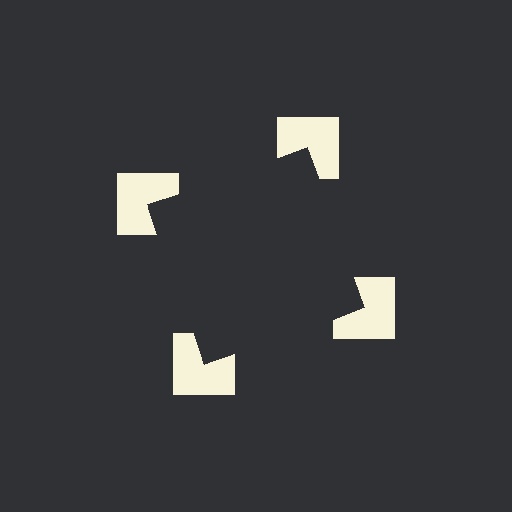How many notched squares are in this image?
There are 4 — one at each vertex of the illusory square.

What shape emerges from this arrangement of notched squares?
An illusory square — its edges are inferred from the aligned wedge cuts in the notched squares, not physically drawn.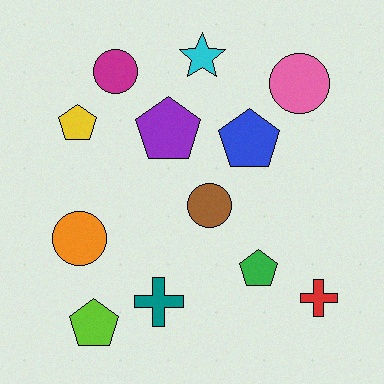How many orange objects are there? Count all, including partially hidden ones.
There is 1 orange object.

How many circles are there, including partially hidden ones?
There are 4 circles.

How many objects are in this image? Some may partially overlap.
There are 12 objects.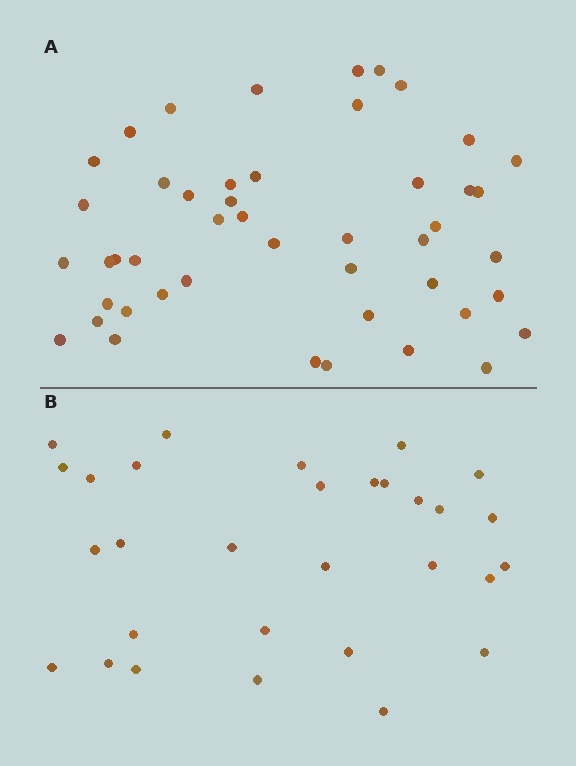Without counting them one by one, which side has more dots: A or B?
Region A (the top region) has more dots.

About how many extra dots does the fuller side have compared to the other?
Region A has approximately 15 more dots than region B.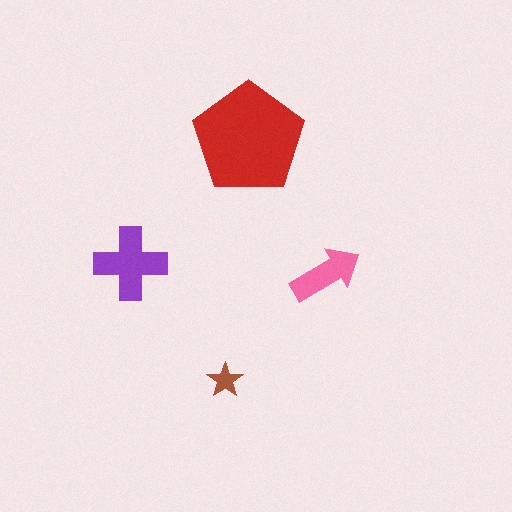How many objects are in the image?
There are 4 objects in the image.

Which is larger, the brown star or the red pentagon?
The red pentagon.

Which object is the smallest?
The brown star.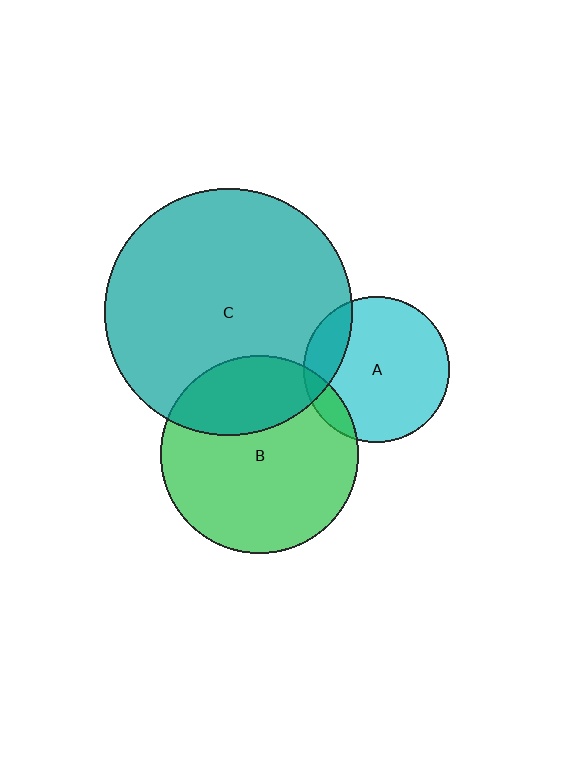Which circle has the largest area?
Circle C (teal).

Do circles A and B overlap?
Yes.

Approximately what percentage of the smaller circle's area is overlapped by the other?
Approximately 10%.